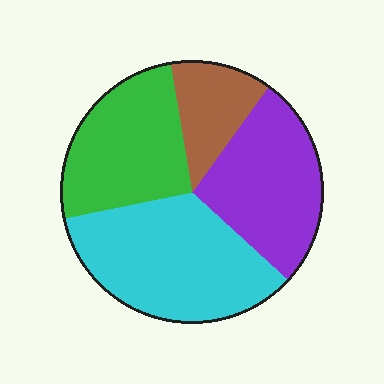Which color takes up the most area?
Cyan, at roughly 35%.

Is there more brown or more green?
Green.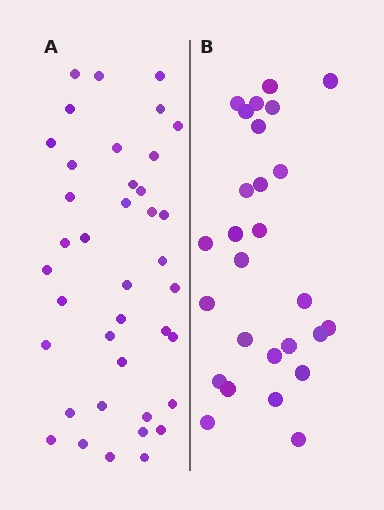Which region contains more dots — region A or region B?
Region A (the left region) has more dots.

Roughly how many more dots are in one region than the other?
Region A has roughly 12 or so more dots than region B.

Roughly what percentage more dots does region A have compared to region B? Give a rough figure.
About 45% more.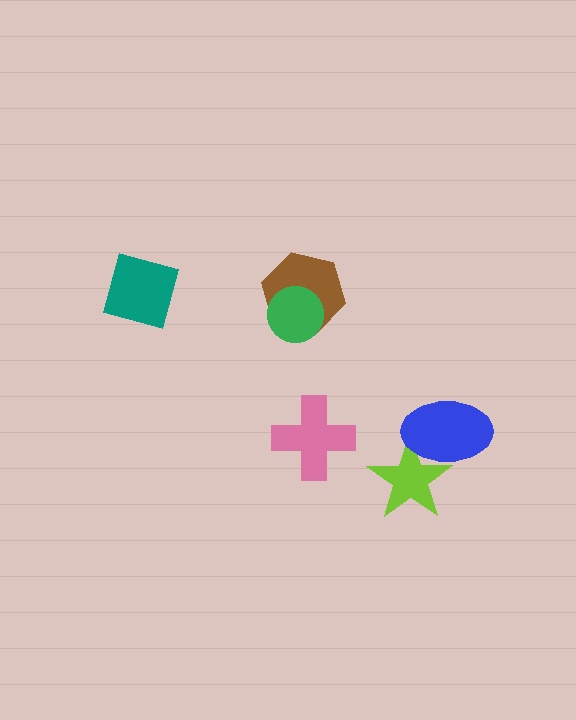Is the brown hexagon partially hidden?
Yes, it is partially covered by another shape.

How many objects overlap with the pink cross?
0 objects overlap with the pink cross.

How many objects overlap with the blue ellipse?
1 object overlaps with the blue ellipse.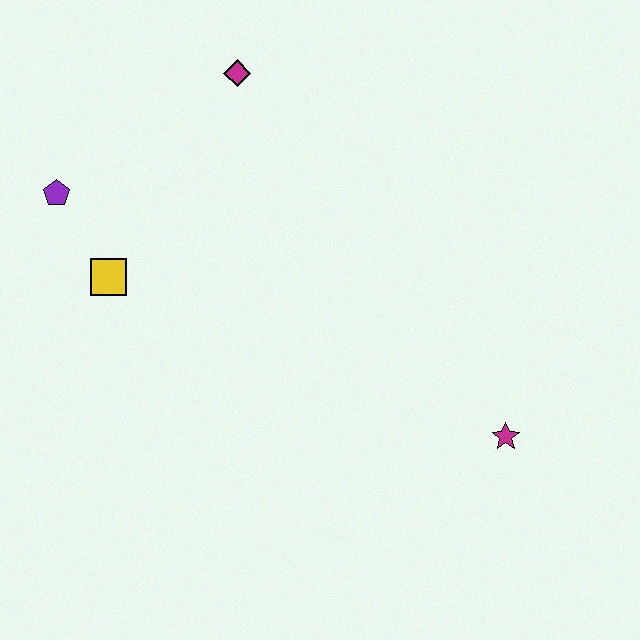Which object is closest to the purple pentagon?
The yellow square is closest to the purple pentagon.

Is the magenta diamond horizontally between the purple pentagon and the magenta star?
Yes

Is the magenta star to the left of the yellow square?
No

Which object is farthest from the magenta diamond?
The magenta star is farthest from the magenta diamond.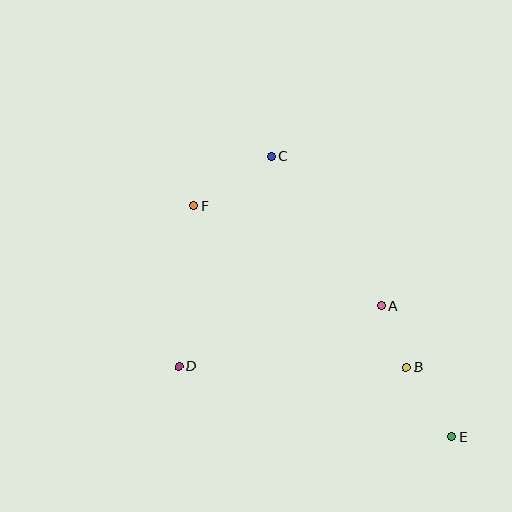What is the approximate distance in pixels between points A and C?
The distance between A and C is approximately 185 pixels.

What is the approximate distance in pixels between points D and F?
The distance between D and F is approximately 161 pixels.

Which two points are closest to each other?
Points A and B are closest to each other.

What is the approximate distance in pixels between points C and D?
The distance between C and D is approximately 229 pixels.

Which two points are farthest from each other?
Points E and F are farthest from each other.